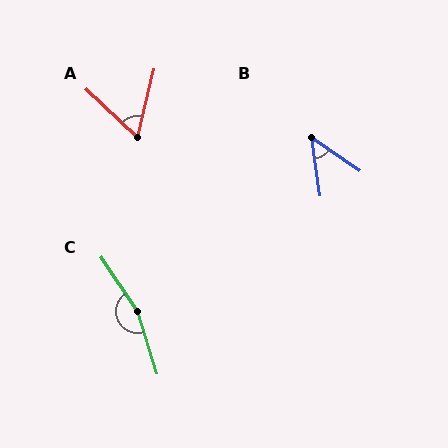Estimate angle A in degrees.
Approximately 60 degrees.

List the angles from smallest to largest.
B (47°), A (60°), C (163°).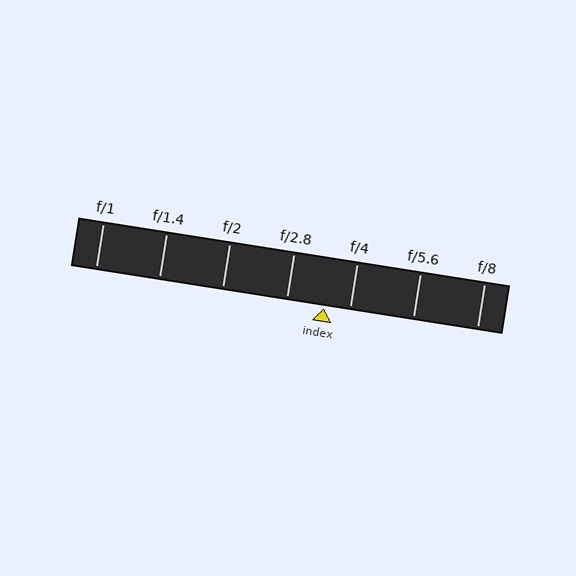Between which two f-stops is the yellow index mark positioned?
The index mark is between f/2.8 and f/4.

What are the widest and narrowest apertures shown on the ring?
The widest aperture shown is f/1 and the narrowest is f/8.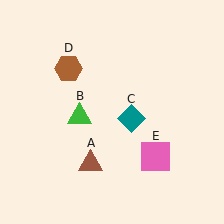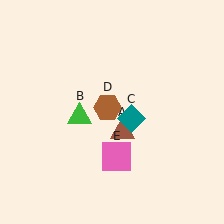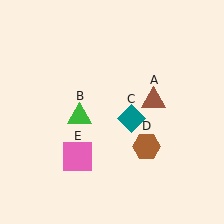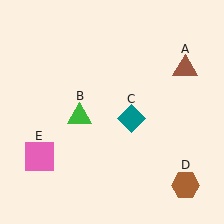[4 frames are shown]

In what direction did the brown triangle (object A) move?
The brown triangle (object A) moved up and to the right.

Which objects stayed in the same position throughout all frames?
Green triangle (object B) and teal diamond (object C) remained stationary.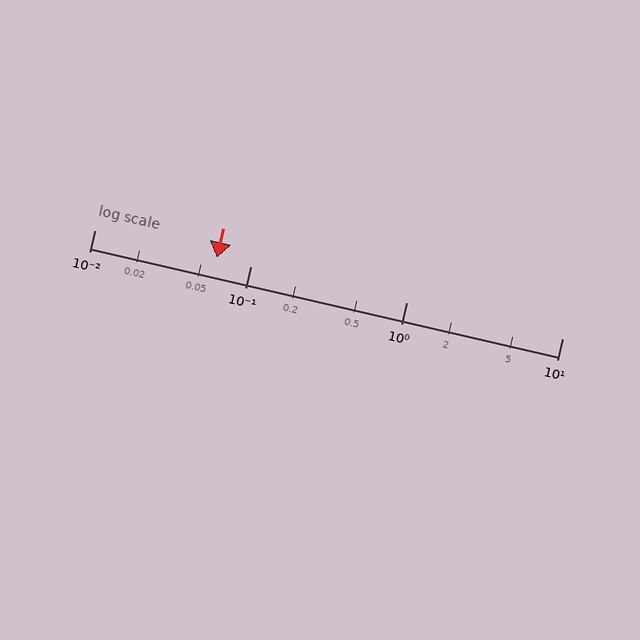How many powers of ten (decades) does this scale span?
The scale spans 3 decades, from 0.01 to 10.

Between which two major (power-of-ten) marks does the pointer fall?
The pointer is between 0.01 and 0.1.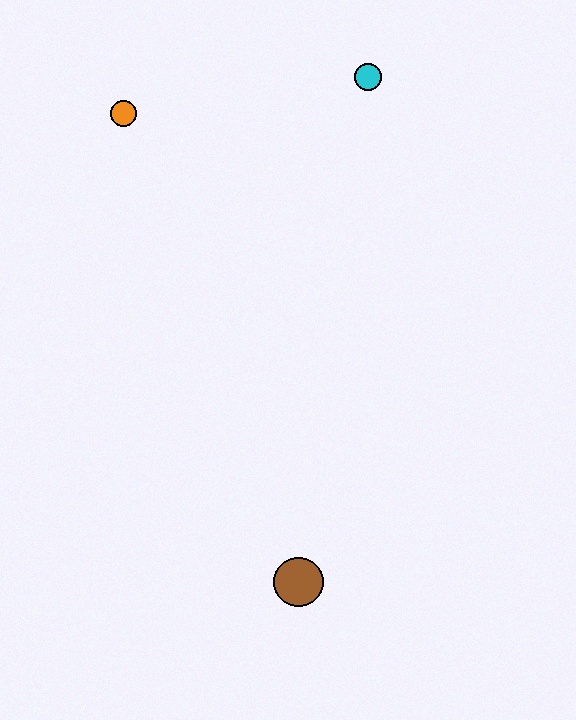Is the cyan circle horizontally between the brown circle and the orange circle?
No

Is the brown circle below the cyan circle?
Yes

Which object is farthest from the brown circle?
The cyan circle is farthest from the brown circle.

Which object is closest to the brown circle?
The orange circle is closest to the brown circle.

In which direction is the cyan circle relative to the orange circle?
The cyan circle is to the right of the orange circle.